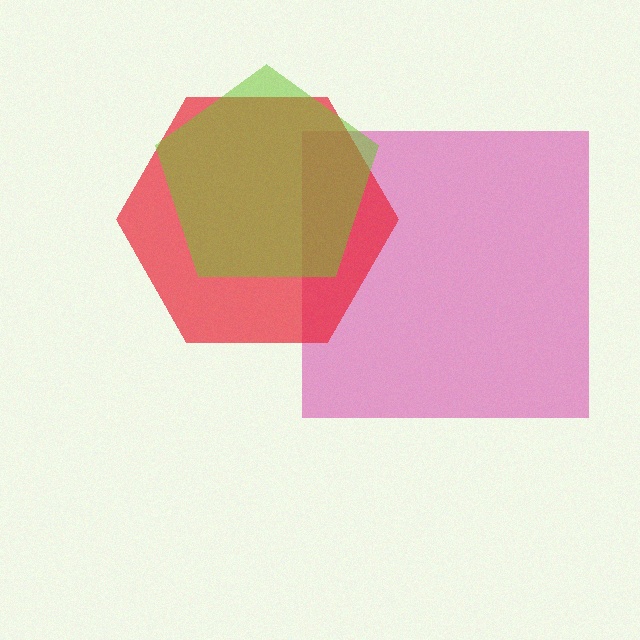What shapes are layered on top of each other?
The layered shapes are: a magenta square, a red hexagon, a lime pentagon.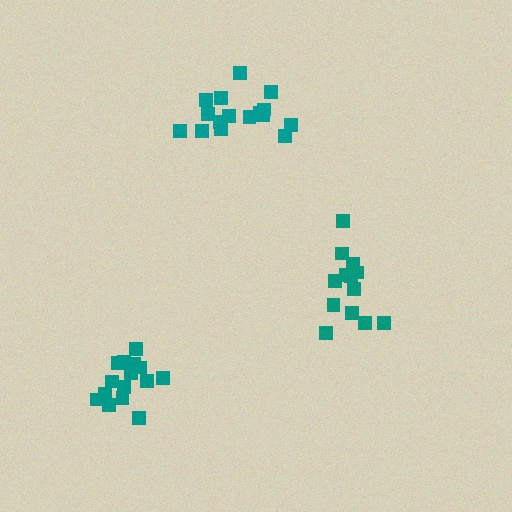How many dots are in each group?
Group 1: 16 dots, Group 2: 14 dots, Group 3: 15 dots (45 total).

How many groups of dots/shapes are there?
There are 3 groups.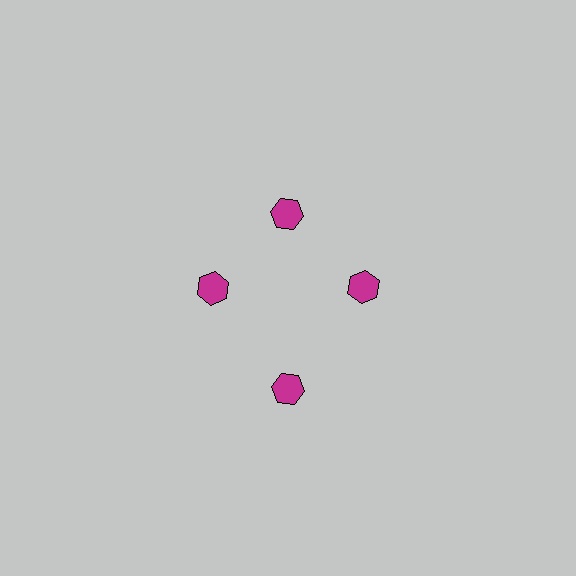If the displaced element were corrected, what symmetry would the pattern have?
It would have 4-fold rotational symmetry — the pattern would map onto itself every 90 degrees.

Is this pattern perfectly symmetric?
No. The 4 magenta hexagons are arranged in a ring, but one element near the 6 o'clock position is pushed outward from the center, breaking the 4-fold rotational symmetry.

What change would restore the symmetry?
The symmetry would be restored by moving it inward, back onto the ring so that all 4 hexagons sit at equal angles and equal distance from the center.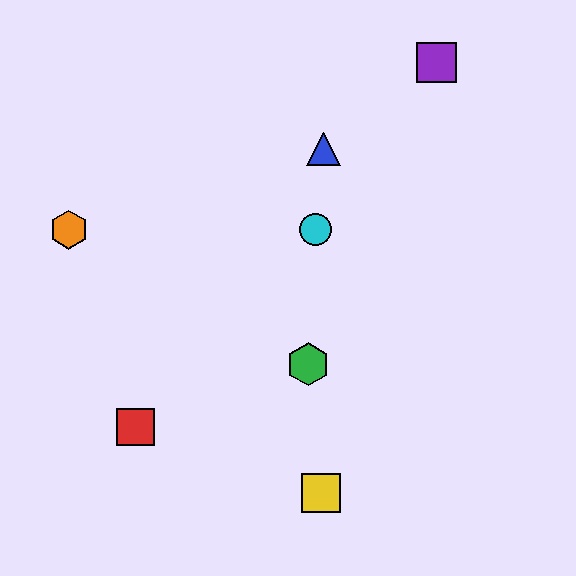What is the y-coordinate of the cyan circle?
The cyan circle is at y≈230.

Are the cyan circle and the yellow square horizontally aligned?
No, the cyan circle is at y≈230 and the yellow square is at y≈493.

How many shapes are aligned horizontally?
2 shapes (the orange hexagon, the cyan circle) are aligned horizontally.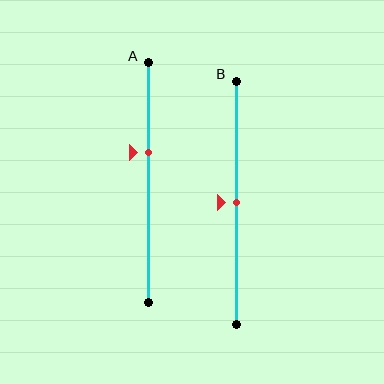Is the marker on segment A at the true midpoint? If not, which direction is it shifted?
No, the marker on segment A is shifted upward by about 13% of the segment length.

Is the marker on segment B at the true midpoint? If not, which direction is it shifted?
Yes, the marker on segment B is at the true midpoint.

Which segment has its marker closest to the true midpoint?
Segment B has its marker closest to the true midpoint.